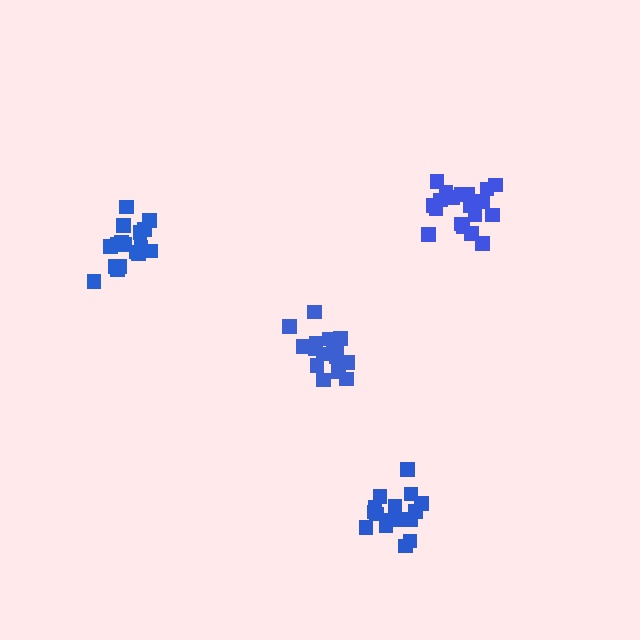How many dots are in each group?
Group 1: 17 dots, Group 2: 18 dots, Group 3: 19 dots, Group 4: 16 dots (70 total).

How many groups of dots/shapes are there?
There are 4 groups.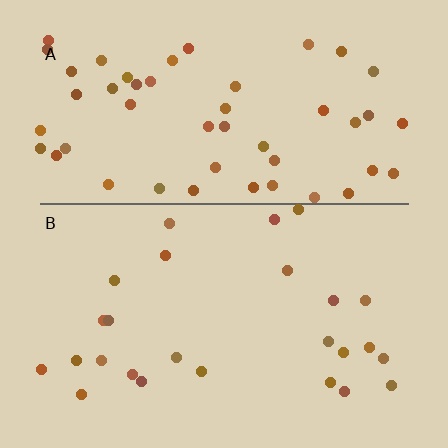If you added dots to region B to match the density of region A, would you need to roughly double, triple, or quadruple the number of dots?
Approximately double.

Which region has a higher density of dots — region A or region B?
A (the top).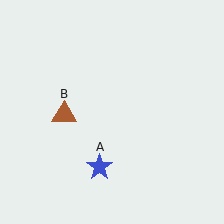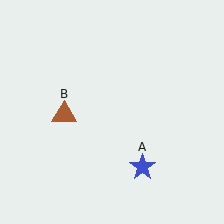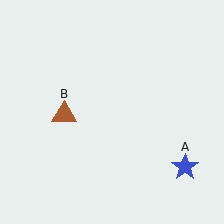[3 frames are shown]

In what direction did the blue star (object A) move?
The blue star (object A) moved right.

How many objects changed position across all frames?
1 object changed position: blue star (object A).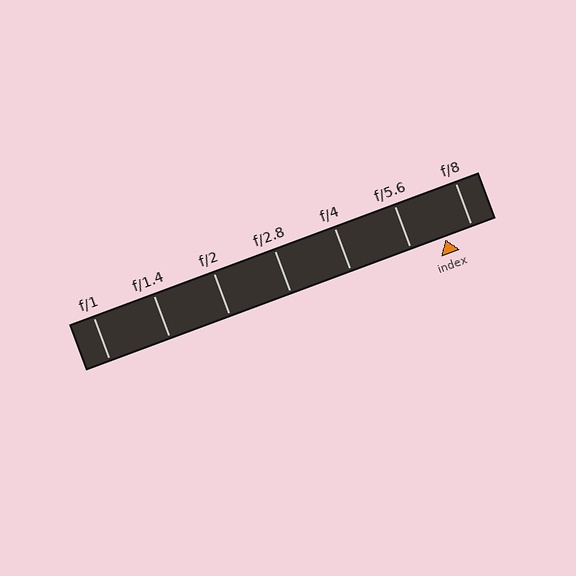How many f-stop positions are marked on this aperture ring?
There are 7 f-stop positions marked.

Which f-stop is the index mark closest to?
The index mark is closest to f/8.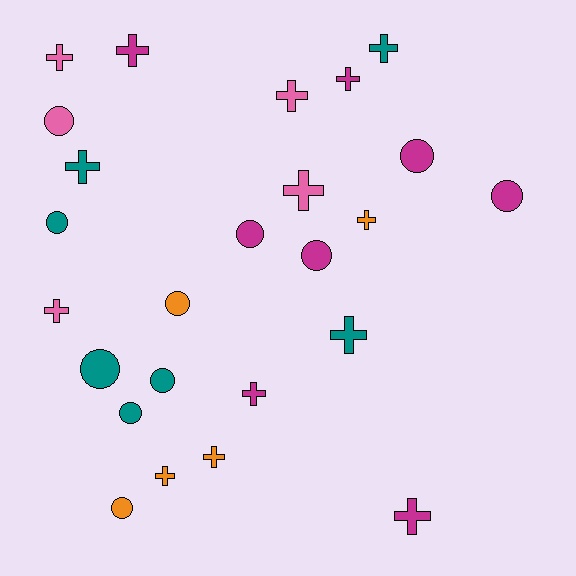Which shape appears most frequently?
Cross, with 14 objects.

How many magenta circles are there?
There are 4 magenta circles.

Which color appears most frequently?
Magenta, with 8 objects.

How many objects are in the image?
There are 25 objects.